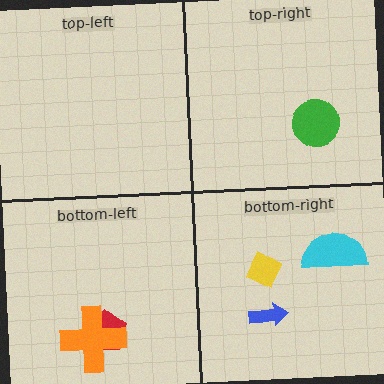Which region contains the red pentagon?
The bottom-left region.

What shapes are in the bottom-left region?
The red pentagon, the orange cross.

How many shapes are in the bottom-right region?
3.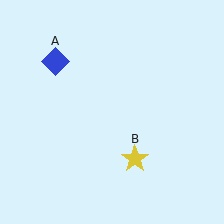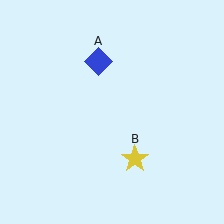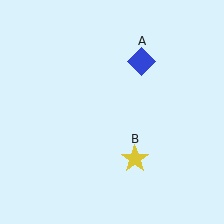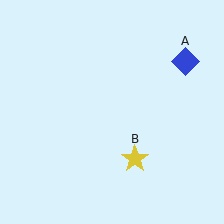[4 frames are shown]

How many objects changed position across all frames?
1 object changed position: blue diamond (object A).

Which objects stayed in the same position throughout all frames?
Yellow star (object B) remained stationary.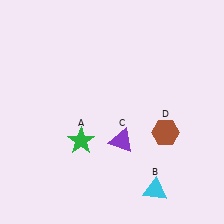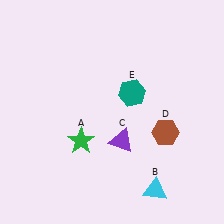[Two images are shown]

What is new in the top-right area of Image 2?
A teal hexagon (E) was added in the top-right area of Image 2.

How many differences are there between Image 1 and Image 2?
There is 1 difference between the two images.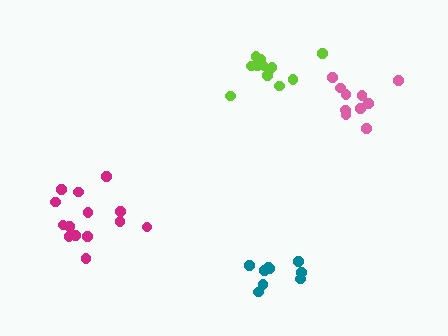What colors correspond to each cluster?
The clusters are colored: magenta, teal, lime, pink.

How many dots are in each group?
Group 1: 14 dots, Group 2: 9 dots, Group 3: 11 dots, Group 4: 10 dots (44 total).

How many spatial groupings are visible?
There are 4 spatial groupings.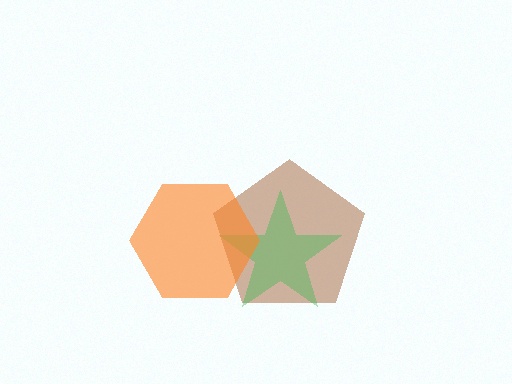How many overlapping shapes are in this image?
There are 3 overlapping shapes in the image.